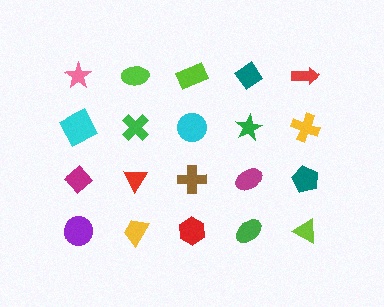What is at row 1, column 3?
A lime rectangle.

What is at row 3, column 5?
A teal pentagon.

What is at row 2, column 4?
A green star.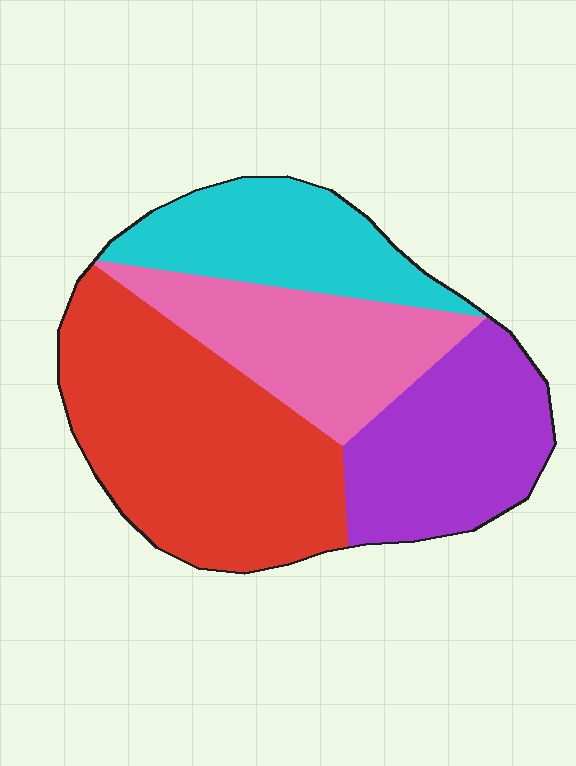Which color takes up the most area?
Red, at roughly 40%.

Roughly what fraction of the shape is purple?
Purple takes up about one quarter (1/4) of the shape.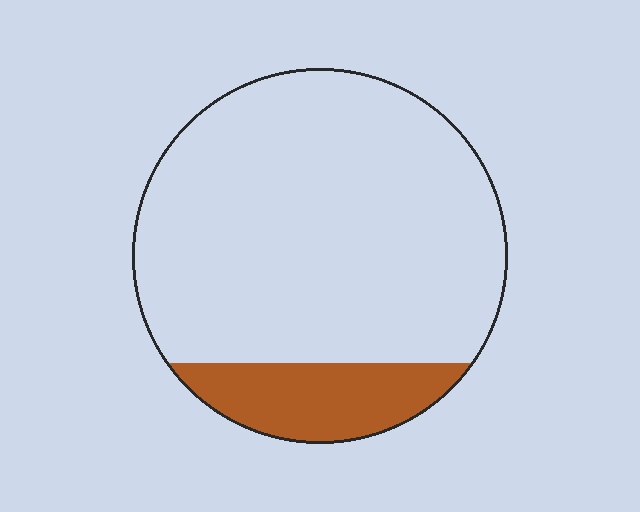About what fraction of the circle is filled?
About one sixth (1/6).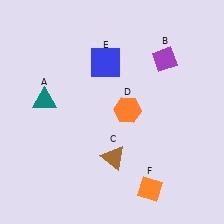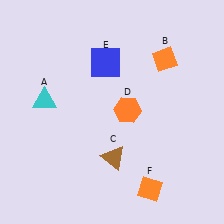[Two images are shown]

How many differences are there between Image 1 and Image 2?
There are 2 differences between the two images.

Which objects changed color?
A changed from teal to cyan. B changed from purple to orange.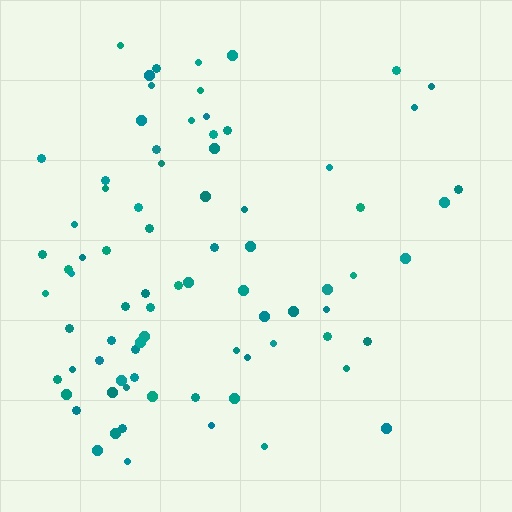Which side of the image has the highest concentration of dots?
The left.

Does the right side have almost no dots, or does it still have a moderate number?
Still a moderate number, just noticeably fewer than the left.